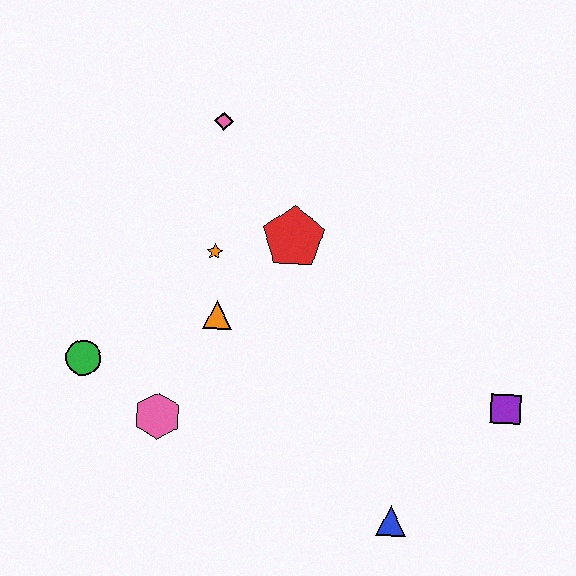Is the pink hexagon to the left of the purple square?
Yes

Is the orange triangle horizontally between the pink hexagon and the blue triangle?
Yes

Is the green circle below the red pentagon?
Yes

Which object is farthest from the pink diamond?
The blue triangle is farthest from the pink diamond.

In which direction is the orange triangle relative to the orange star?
The orange triangle is below the orange star.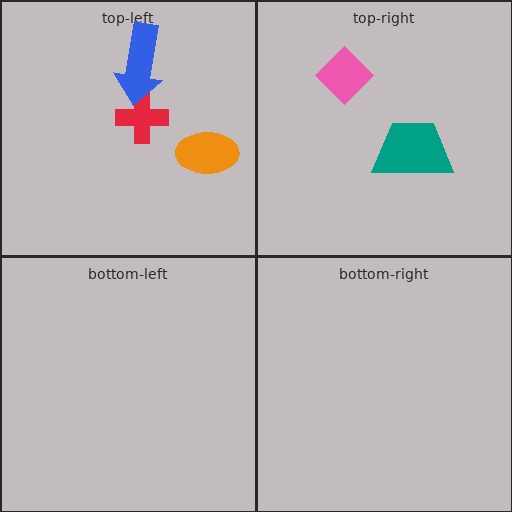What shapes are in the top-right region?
The teal trapezoid, the pink diamond.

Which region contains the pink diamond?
The top-right region.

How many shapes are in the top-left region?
3.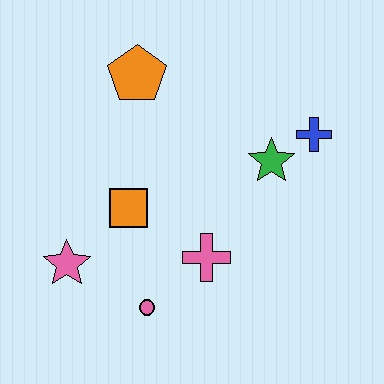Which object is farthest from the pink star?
The blue cross is farthest from the pink star.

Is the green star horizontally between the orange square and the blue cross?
Yes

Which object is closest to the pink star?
The orange square is closest to the pink star.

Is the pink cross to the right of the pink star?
Yes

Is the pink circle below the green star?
Yes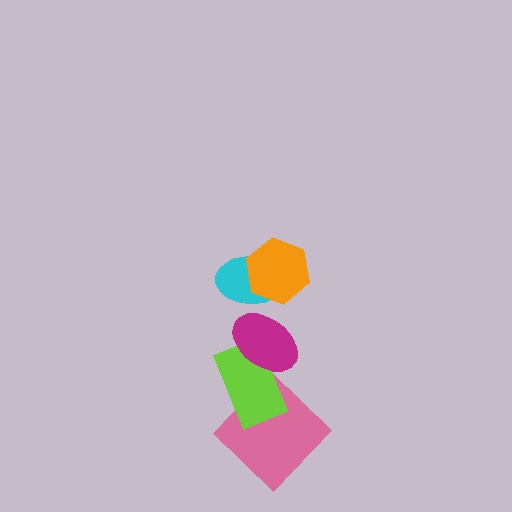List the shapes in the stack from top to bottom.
From top to bottom: the orange hexagon, the cyan ellipse, the magenta ellipse, the lime rectangle, the pink diamond.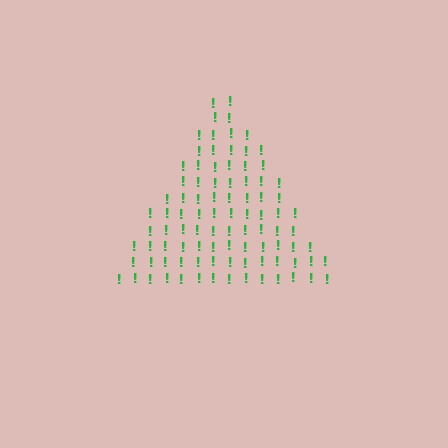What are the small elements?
The small elements are exclamation marks.